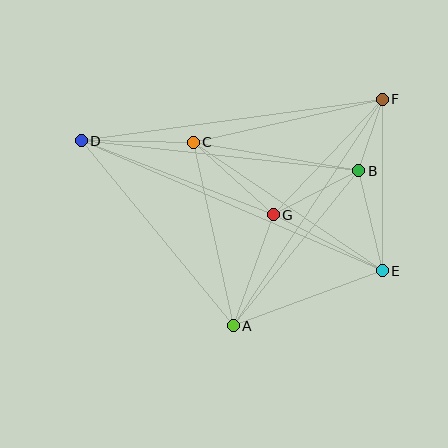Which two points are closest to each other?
Points B and F are closest to each other.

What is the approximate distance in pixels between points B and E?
The distance between B and E is approximately 103 pixels.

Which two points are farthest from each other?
Points D and E are farthest from each other.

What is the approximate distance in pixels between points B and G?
The distance between B and G is approximately 96 pixels.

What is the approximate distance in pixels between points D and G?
The distance between D and G is approximately 206 pixels.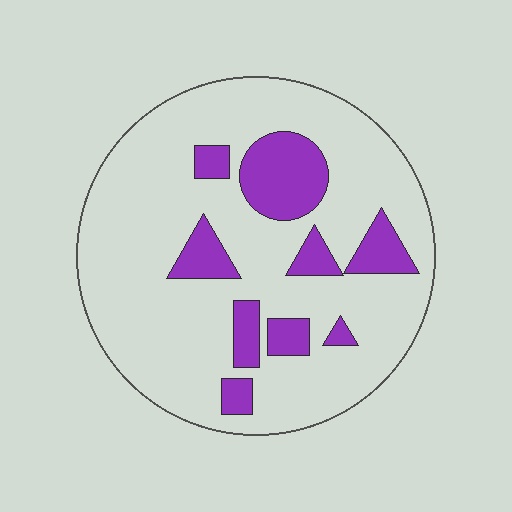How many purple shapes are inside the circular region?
9.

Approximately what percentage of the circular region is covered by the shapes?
Approximately 20%.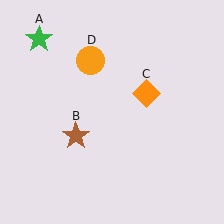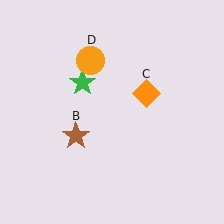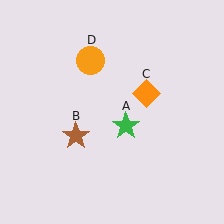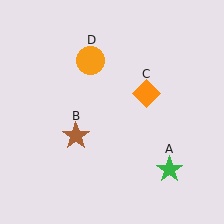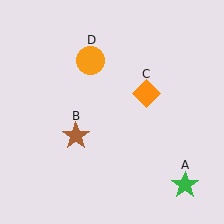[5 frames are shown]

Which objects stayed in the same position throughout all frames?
Brown star (object B) and orange diamond (object C) and orange circle (object D) remained stationary.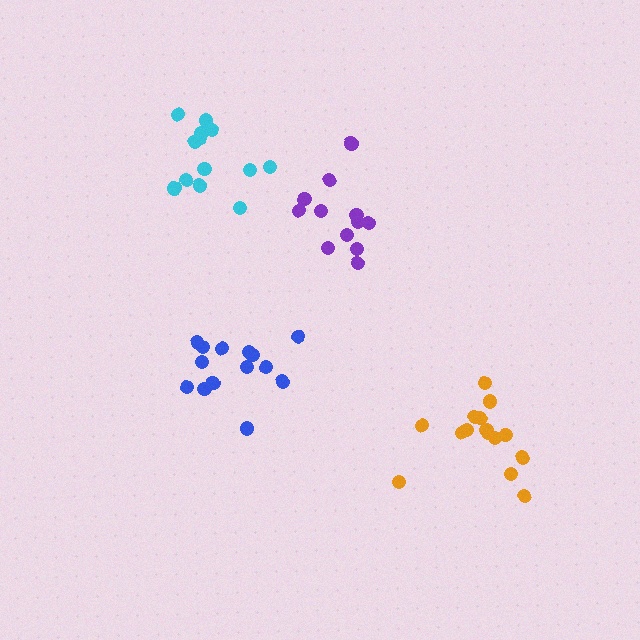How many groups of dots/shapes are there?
There are 4 groups.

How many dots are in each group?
Group 1: 14 dots, Group 2: 13 dots, Group 3: 12 dots, Group 4: 15 dots (54 total).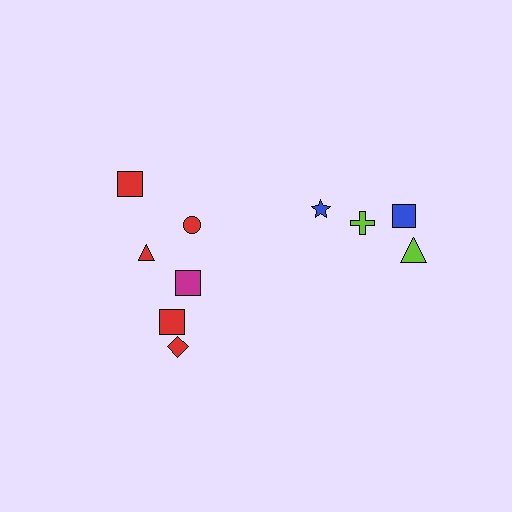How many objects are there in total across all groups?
There are 10 objects.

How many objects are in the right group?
There are 4 objects.